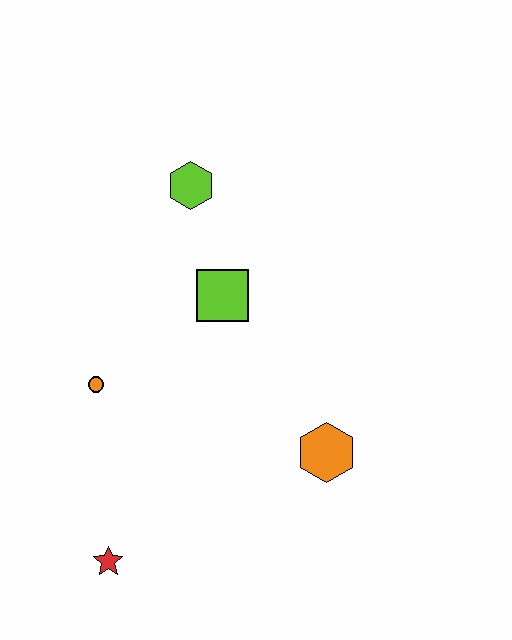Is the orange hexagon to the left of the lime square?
No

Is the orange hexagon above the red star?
Yes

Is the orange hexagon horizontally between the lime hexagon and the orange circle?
No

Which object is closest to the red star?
The orange circle is closest to the red star.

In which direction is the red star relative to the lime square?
The red star is below the lime square.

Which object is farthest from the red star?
The lime hexagon is farthest from the red star.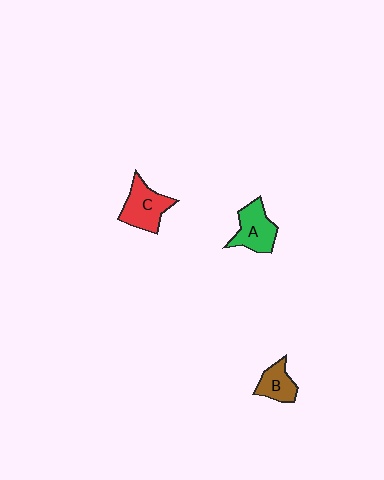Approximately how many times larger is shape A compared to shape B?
Approximately 1.4 times.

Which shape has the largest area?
Shape C (red).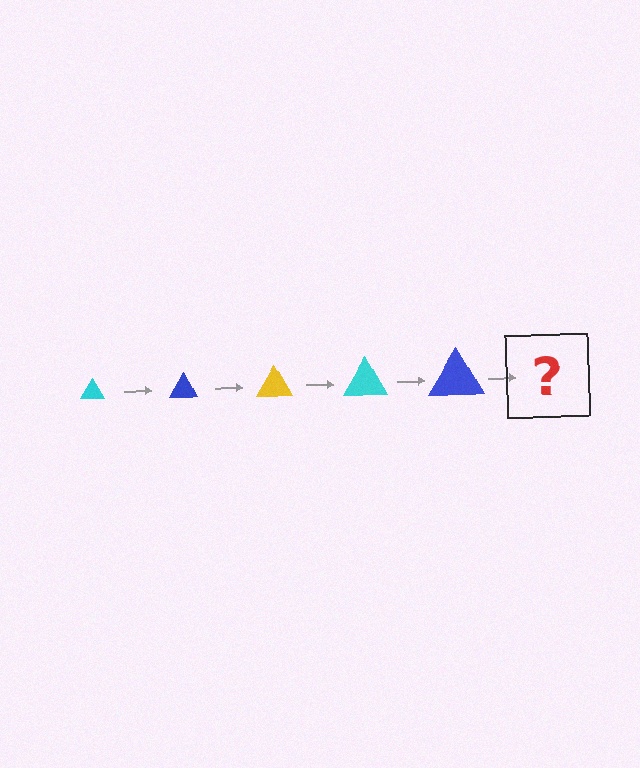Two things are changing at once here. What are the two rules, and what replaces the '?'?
The two rules are that the triangle grows larger each step and the color cycles through cyan, blue, and yellow. The '?' should be a yellow triangle, larger than the previous one.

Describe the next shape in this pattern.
It should be a yellow triangle, larger than the previous one.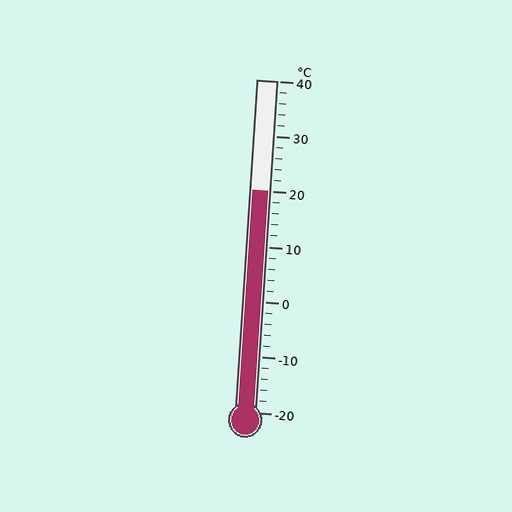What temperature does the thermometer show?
The thermometer shows approximately 20°C.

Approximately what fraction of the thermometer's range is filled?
The thermometer is filled to approximately 65% of its range.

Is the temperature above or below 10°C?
The temperature is above 10°C.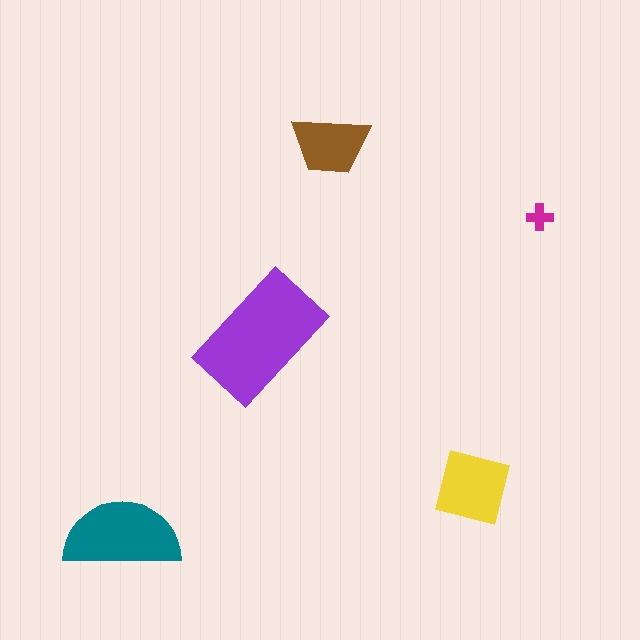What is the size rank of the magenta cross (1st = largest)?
5th.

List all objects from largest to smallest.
The purple rectangle, the teal semicircle, the yellow square, the brown trapezoid, the magenta cross.